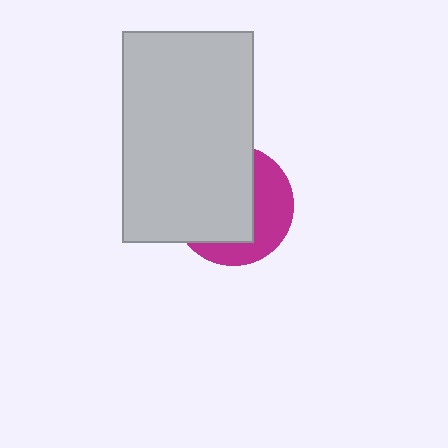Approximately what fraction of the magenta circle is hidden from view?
Roughly 61% of the magenta circle is hidden behind the light gray rectangle.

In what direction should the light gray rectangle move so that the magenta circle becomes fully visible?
The light gray rectangle should move left. That is the shortest direction to clear the overlap and leave the magenta circle fully visible.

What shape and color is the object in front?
The object in front is a light gray rectangle.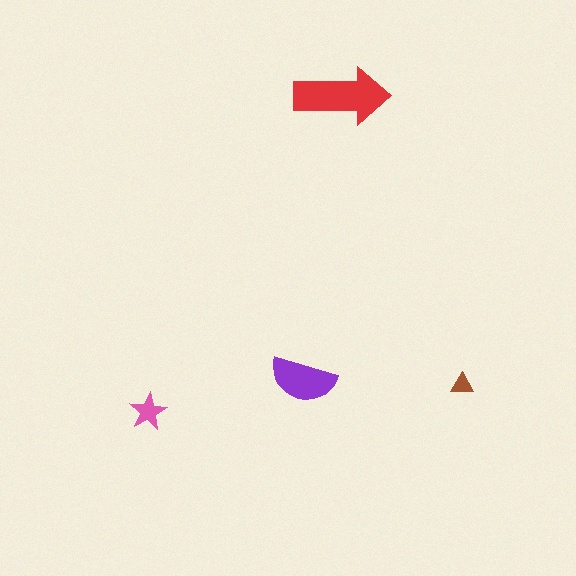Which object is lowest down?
The pink star is bottommost.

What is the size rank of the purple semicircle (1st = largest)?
2nd.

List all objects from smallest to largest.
The brown triangle, the pink star, the purple semicircle, the red arrow.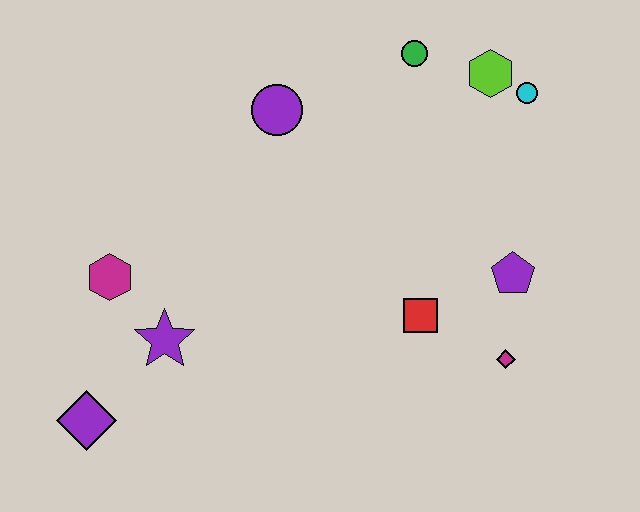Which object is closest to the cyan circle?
The lime hexagon is closest to the cyan circle.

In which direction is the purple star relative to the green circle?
The purple star is below the green circle.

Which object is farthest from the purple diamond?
The cyan circle is farthest from the purple diamond.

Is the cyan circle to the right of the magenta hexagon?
Yes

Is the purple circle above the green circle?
No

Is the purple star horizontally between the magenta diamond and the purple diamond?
Yes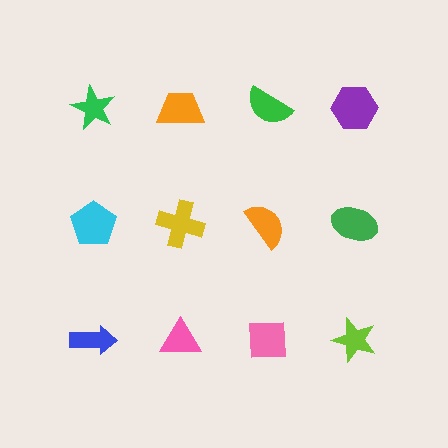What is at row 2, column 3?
An orange semicircle.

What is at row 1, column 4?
A purple hexagon.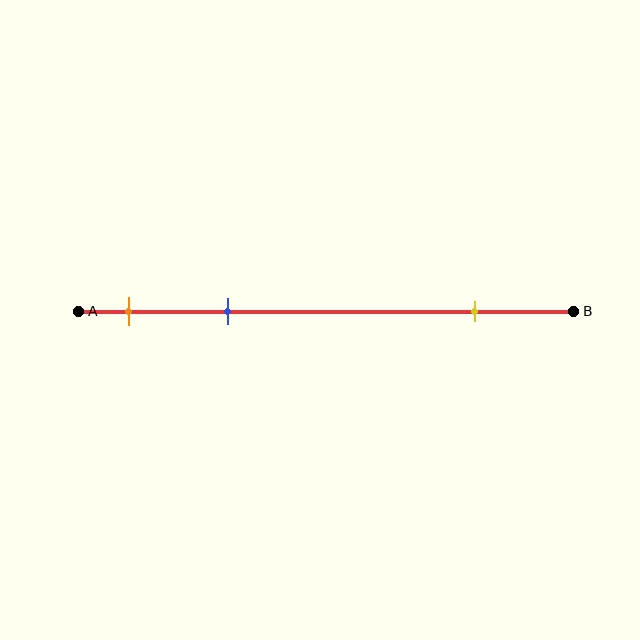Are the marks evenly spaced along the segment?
No, the marks are not evenly spaced.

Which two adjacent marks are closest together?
The orange and blue marks are the closest adjacent pair.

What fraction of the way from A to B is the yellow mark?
The yellow mark is approximately 80% (0.8) of the way from A to B.